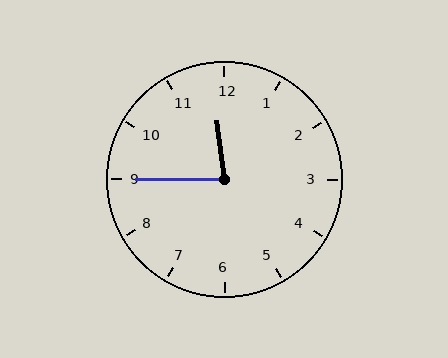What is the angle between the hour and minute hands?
Approximately 82 degrees.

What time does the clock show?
11:45.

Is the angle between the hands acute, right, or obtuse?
It is acute.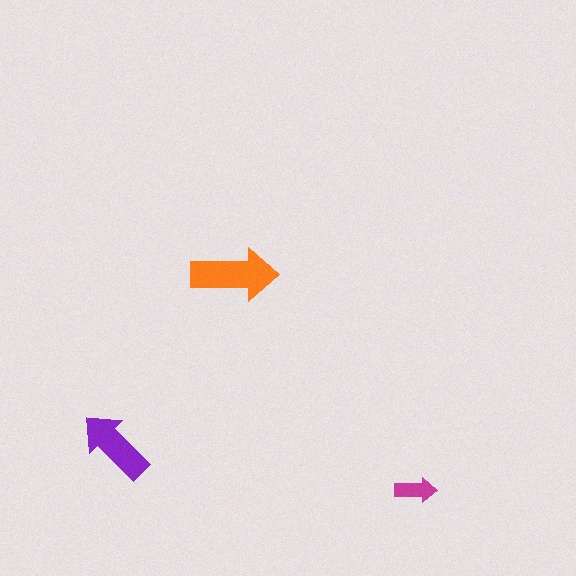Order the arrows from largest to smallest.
the orange one, the purple one, the magenta one.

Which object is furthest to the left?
The purple arrow is leftmost.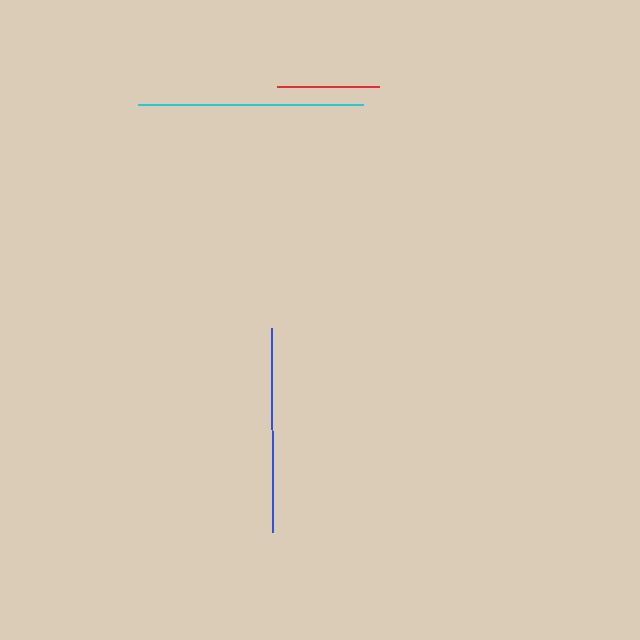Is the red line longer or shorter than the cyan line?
The cyan line is longer than the red line.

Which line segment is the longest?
The cyan line is the longest at approximately 225 pixels.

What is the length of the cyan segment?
The cyan segment is approximately 225 pixels long.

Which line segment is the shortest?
The red line is the shortest at approximately 102 pixels.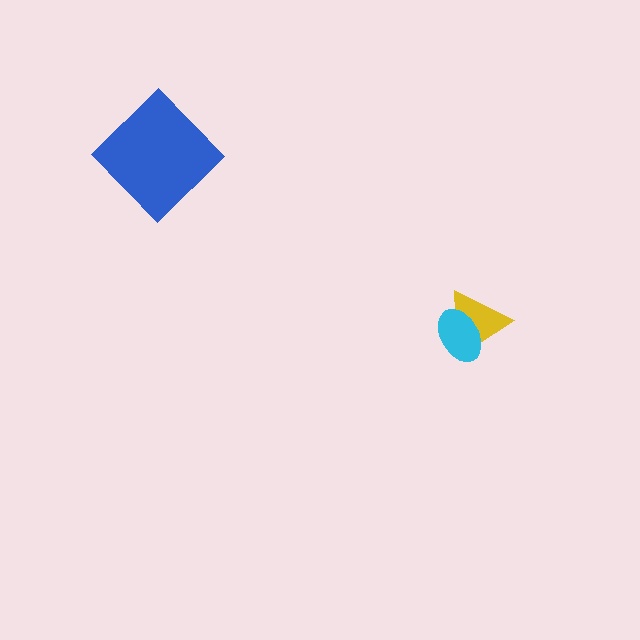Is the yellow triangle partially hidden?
Yes, it is partially covered by another shape.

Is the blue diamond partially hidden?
No, no other shape covers it.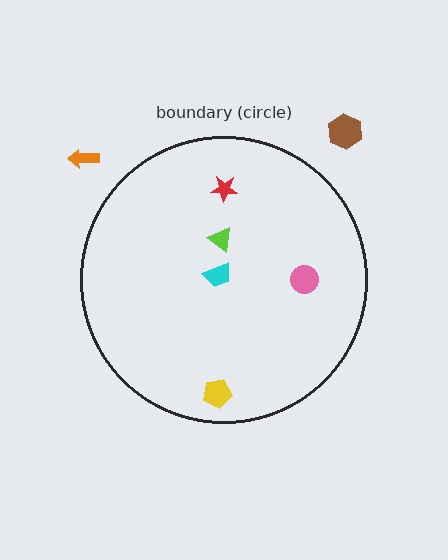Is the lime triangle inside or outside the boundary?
Inside.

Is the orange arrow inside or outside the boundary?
Outside.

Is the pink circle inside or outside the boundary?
Inside.